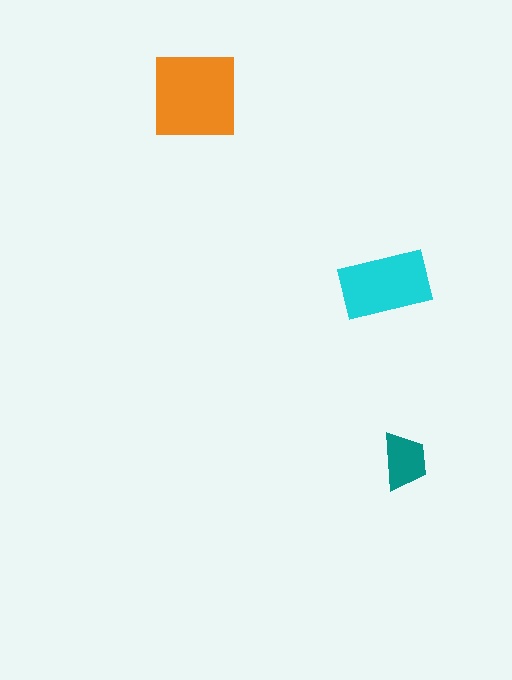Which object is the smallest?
The teal trapezoid.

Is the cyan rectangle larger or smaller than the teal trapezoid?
Larger.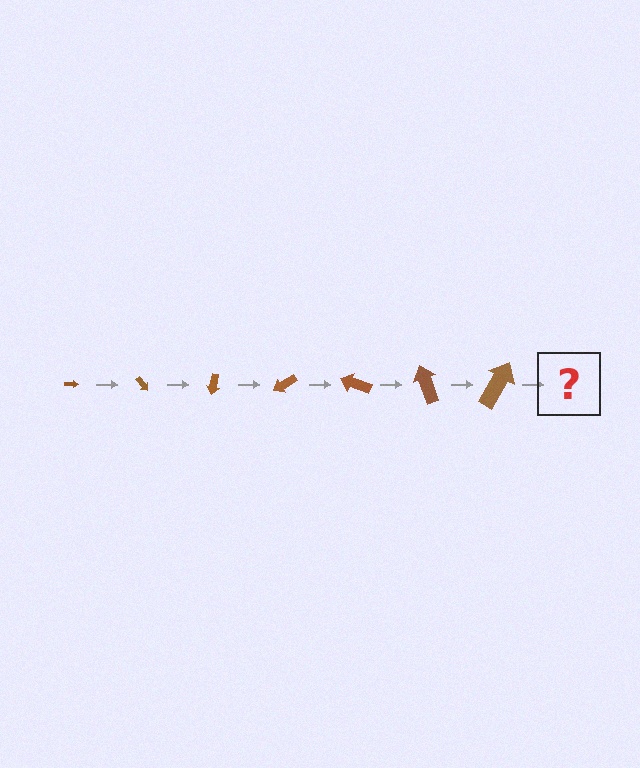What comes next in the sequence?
The next element should be an arrow, larger than the previous one and rotated 350 degrees from the start.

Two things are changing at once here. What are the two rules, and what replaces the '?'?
The two rules are that the arrow grows larger each step and it rotates 50 degrees each step. The '?' should be an arrow, larger than the previous one and rotated 350 degrees from the start.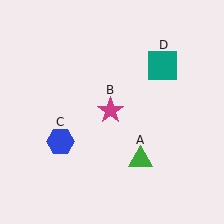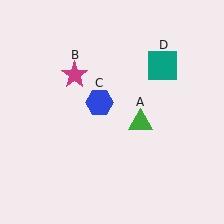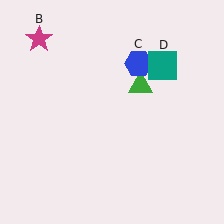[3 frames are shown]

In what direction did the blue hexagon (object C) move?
The blue hexagon (object C) moved up and to the right.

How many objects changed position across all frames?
3 objects changed position: green triangle (object A), magenta star (object B), blue hexagon (object C).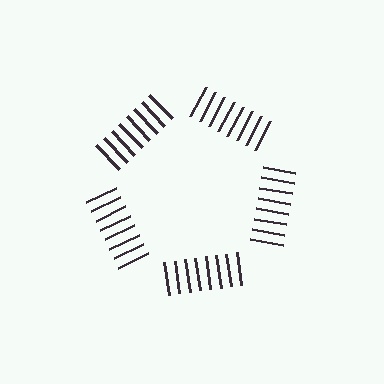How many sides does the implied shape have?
5 sides — the line-ends trace a pentagon.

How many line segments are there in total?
40 — 8 along each of the 5 edges.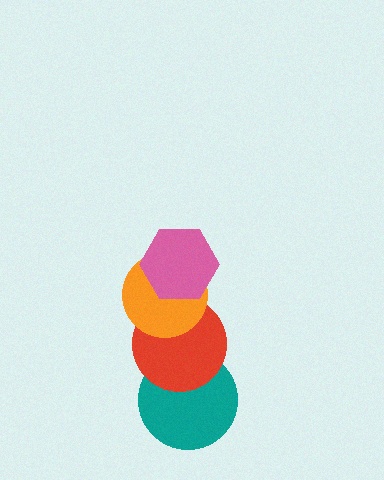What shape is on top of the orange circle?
The pink hexagon is on top of the orange circle.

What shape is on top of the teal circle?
The red circle is on top of the teal circle.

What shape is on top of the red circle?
The orange circle is on top of the red circle.